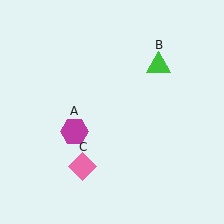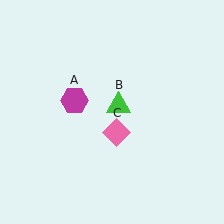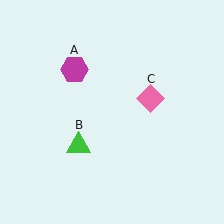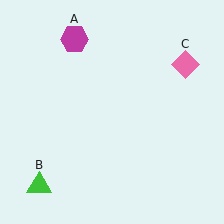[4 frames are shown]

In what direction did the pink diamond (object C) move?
The pink diamond (object C) moved up and to the right.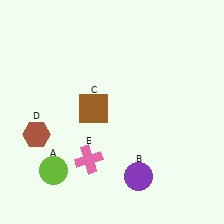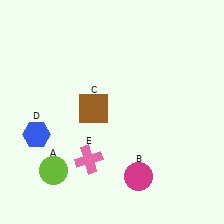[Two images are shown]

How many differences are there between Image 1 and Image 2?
There are 2 differences between the two images.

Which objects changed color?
B changed from purple to magenta. D changed from brown to blue.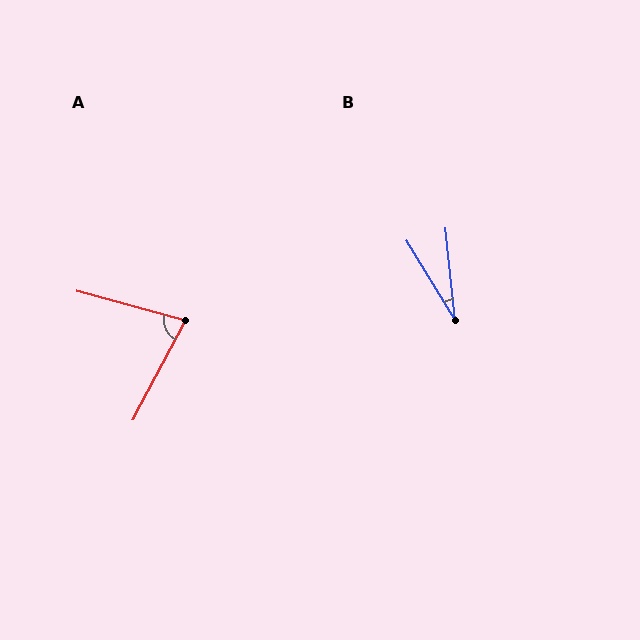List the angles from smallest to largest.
B (25°), A (77°).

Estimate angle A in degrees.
Approximately 77 degrees.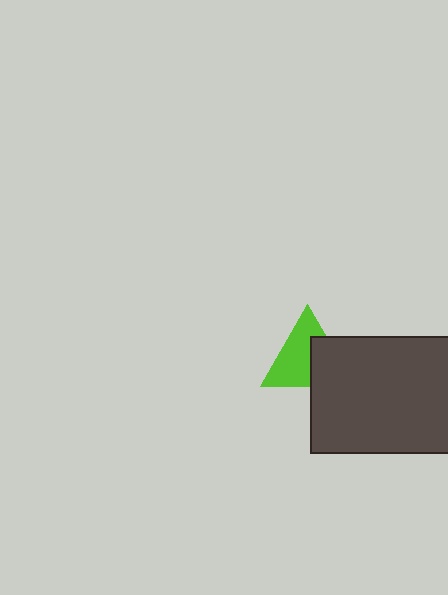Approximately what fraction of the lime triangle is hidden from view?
Roughly 41% of the lime triangle is hidden behind the dark gray rectangle.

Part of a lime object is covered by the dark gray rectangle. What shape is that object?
It is a triangle.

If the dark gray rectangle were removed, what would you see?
You would see the complete lime triangle.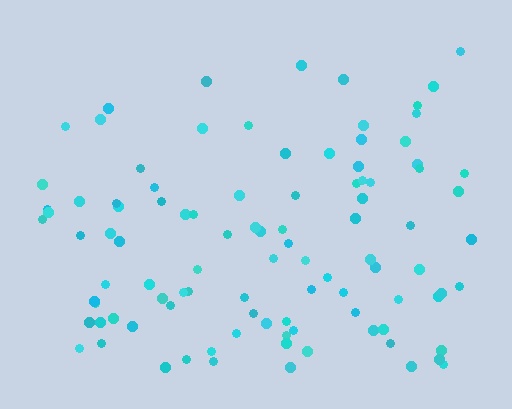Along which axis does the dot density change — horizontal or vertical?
Vertical.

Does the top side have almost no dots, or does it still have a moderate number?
Still a moderate number, just noticeably fewer than the bottom.